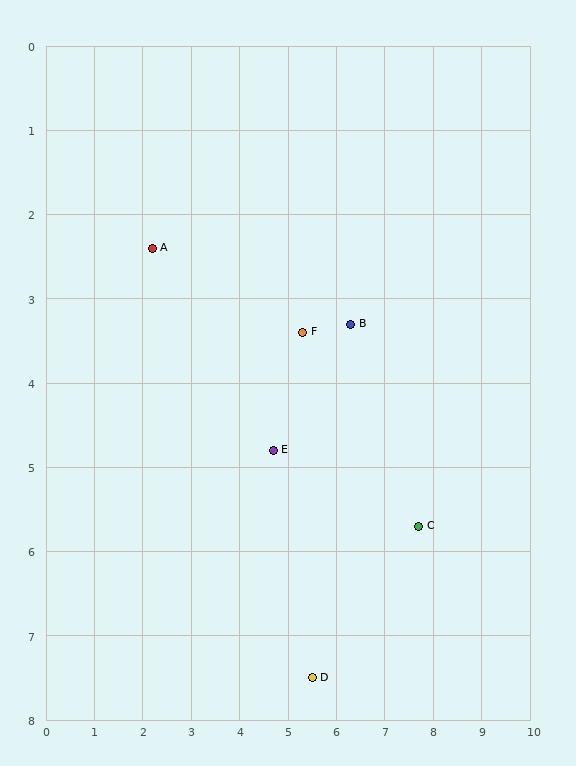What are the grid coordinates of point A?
Point A is at approximately (2.2, 2.4).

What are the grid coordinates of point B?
Point B is at approximately (6.3, 3.3).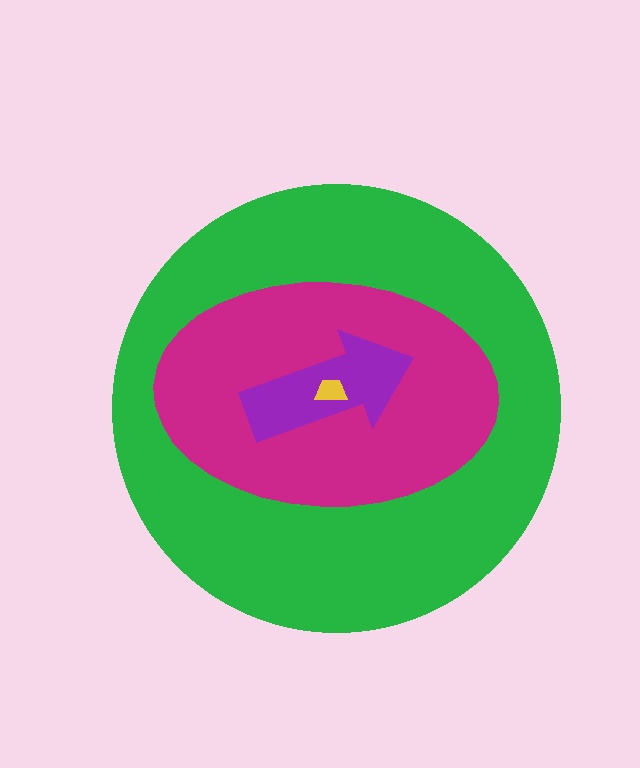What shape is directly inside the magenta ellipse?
The purple arrow.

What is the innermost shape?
The yellow trapezoid.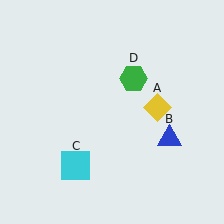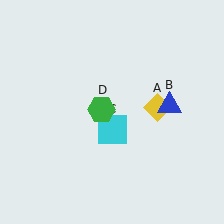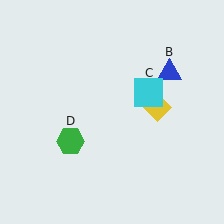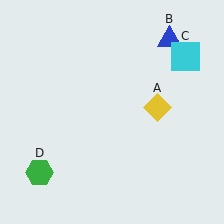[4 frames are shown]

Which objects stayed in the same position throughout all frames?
Yellow diamond (object A) remained stationary.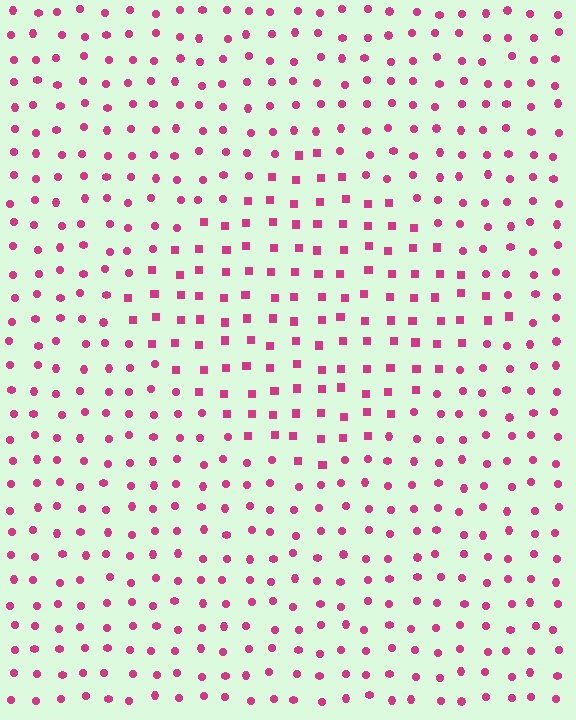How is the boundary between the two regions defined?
The boundary is defined by a change in element shape: squares inside vs. circles outside. All elements share the same color and spacing.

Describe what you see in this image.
The image is filled with small magenta elements arranged in a uniform grid. A diamond-shaped region contains squares, while the surrounding area contains circles. The boundary is defined purely by the change in element shape.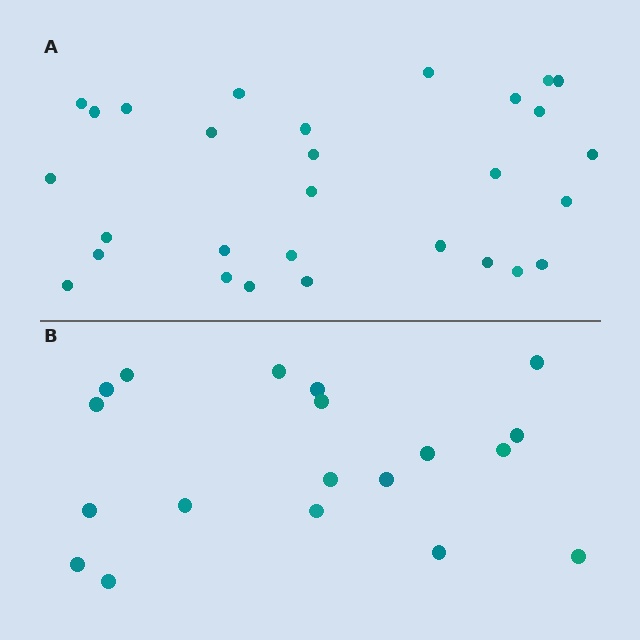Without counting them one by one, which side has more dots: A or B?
Region A (the top region) has more dots.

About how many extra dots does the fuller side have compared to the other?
Region A has roughly 10 or so more dots than region B.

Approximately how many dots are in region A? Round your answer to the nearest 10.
About 30 dots. (The exact count is 29, which rounds to 30.)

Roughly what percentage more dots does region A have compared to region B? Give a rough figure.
About 55% more.